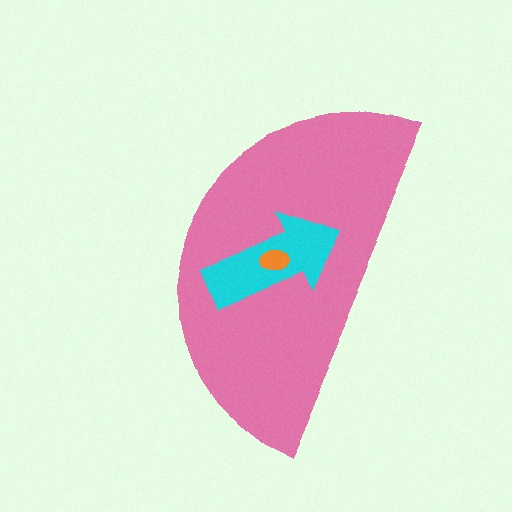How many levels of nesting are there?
3.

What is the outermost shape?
The pink semicircle.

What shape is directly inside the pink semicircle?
The cyan arrow.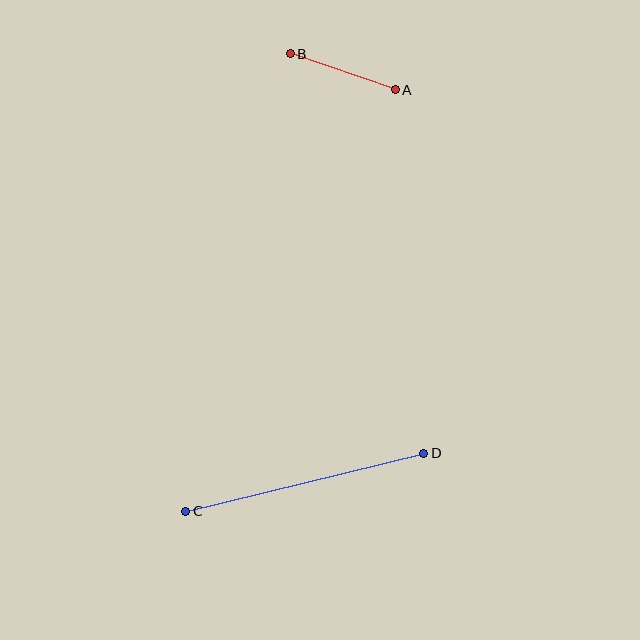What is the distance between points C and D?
The distance is approximately 245 pixels.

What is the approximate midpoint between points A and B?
The midpoint is at approximately (343, 72) pixels.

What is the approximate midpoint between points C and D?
The midpoint is at approximately (305, 482) pixels.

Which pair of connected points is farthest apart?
Points C and D are farthest apart.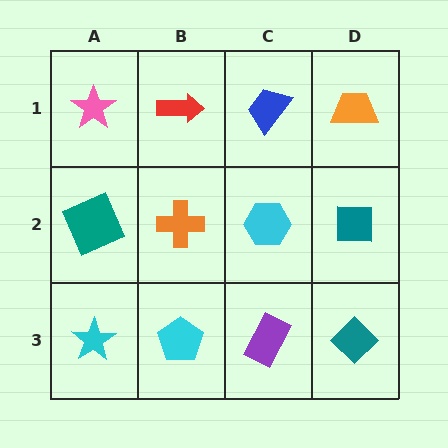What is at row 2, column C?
A cyan hexagon.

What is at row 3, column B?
A cyan pentagon.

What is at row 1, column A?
A pink star.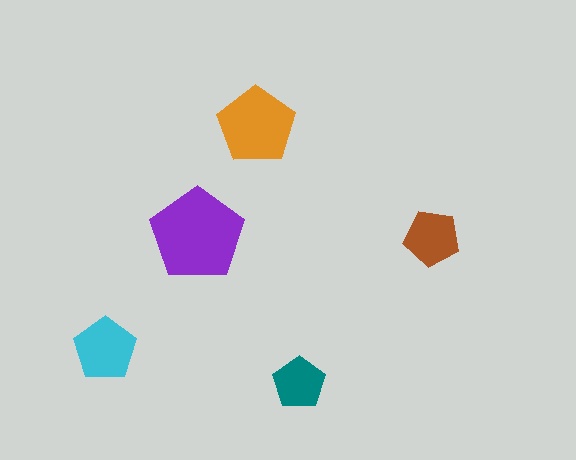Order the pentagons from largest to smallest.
the purple one, the orange one, the cyan one, the brown one, the teal one.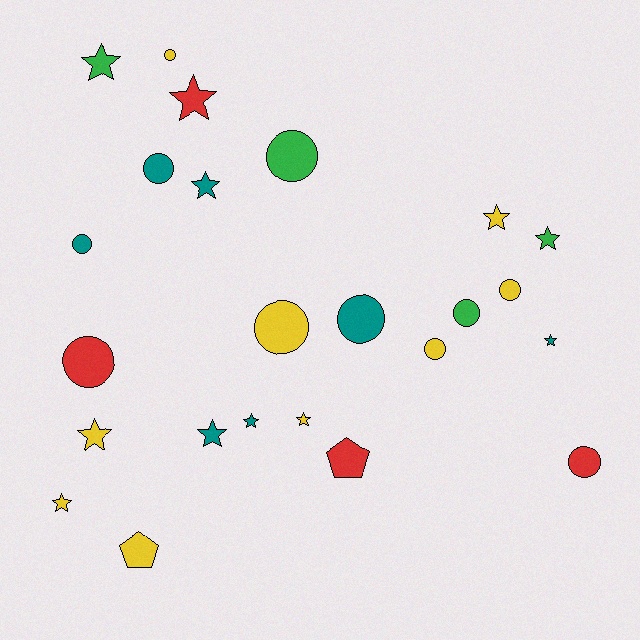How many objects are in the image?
There are 24 objects.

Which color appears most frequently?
Yellow, with 9 objects.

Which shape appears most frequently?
Star, with 11 objects.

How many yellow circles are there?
There are 4 yellow circles.